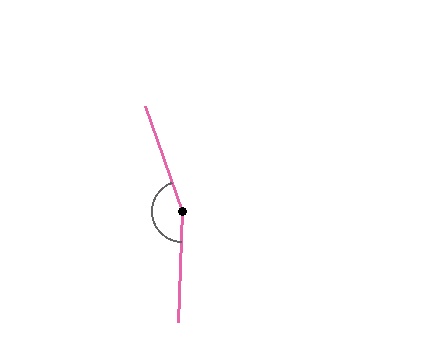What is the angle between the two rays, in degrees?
Approximately 158 degrees.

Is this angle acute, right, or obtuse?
It is obtuse.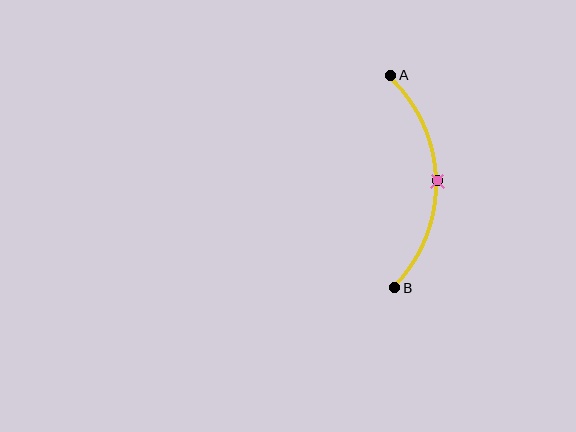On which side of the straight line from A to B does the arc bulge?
The arc bulges to the right of the straight line connecting A and B.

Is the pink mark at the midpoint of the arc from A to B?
Yes. The pink mark lies on the arc at equal arc-length from both A and B — it is the arc midpoint.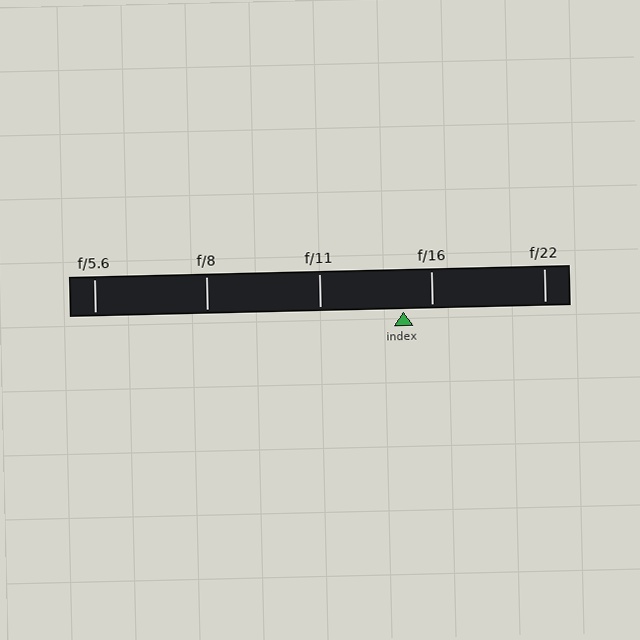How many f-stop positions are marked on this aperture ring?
There are 5 f-stop positions marked.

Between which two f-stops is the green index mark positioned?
The index mark is between f/11 and f/16.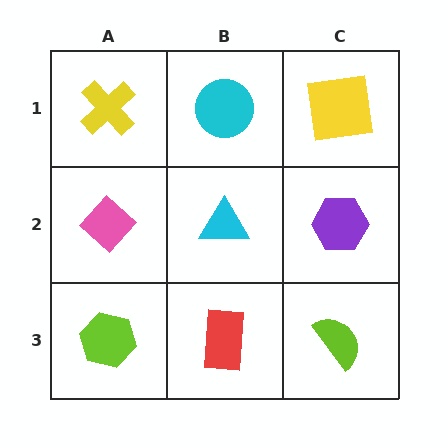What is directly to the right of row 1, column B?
A yellow square.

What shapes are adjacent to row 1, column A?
A pink diamond (row 2, column A), a cyan circle (row 1, column B).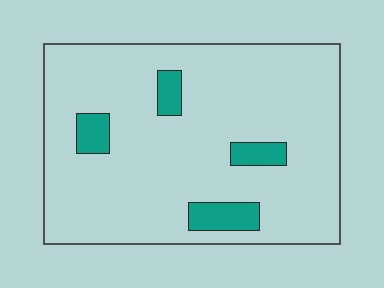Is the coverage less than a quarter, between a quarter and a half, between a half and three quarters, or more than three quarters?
Less than a quarter.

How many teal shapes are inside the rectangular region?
4.